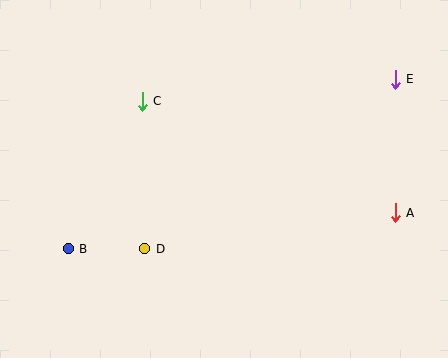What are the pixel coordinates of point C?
Point C is at (142, 101).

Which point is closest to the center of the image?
Point D at (145, 249) is closest to the center.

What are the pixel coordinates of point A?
Point A is at (395, 213).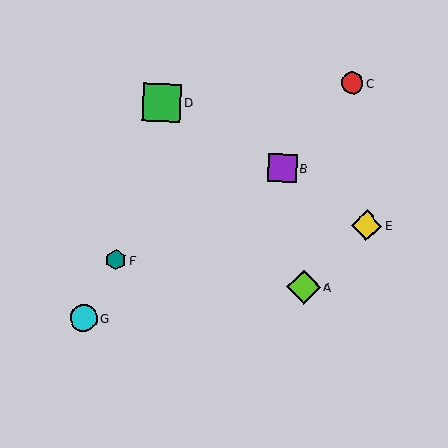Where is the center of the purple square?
The center of the purple square is at (282, 168).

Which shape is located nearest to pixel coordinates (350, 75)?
The red circle (labeled C) at (352, 83) is nearest to that location.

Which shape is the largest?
The green square (labeled D) is the largest.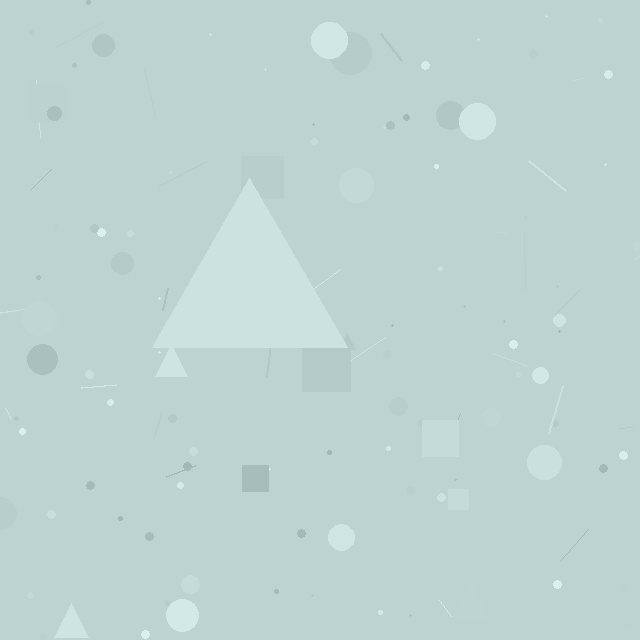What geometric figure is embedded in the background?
A triangle is embedded in the background.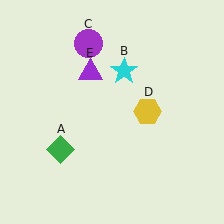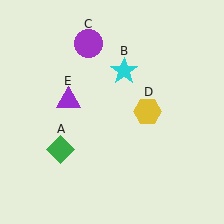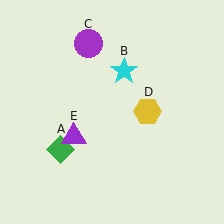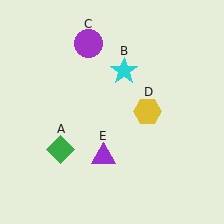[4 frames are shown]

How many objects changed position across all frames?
1 object changed position: purple triangle (object E).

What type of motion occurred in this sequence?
The purple triangle (object E) rotated counterclockwise around the center of the scene.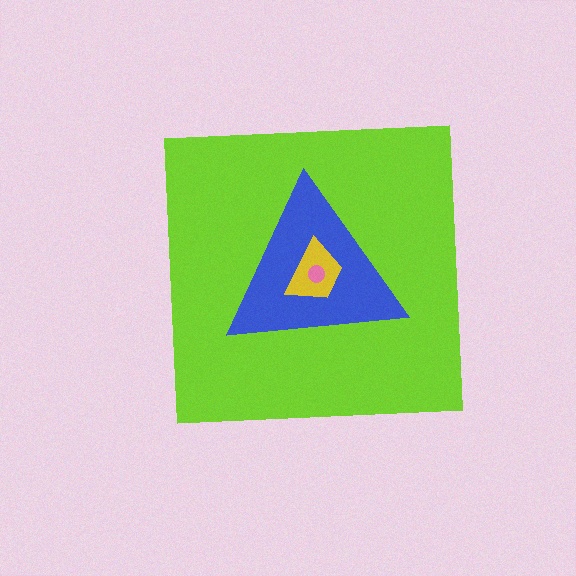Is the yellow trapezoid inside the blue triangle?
Yes.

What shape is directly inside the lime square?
The blue triangle.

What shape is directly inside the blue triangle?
The yellow trapezoid.